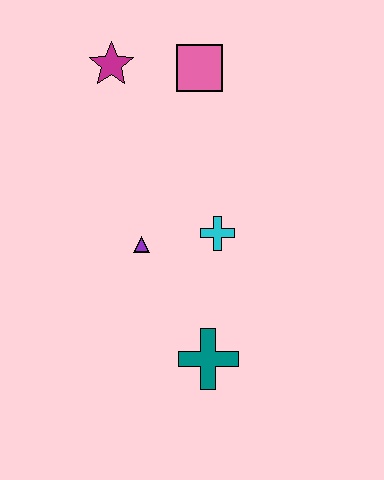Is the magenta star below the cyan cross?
No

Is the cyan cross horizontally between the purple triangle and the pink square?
No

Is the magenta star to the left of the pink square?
Yes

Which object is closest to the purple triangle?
The cyan cross is closest to the purple triangle.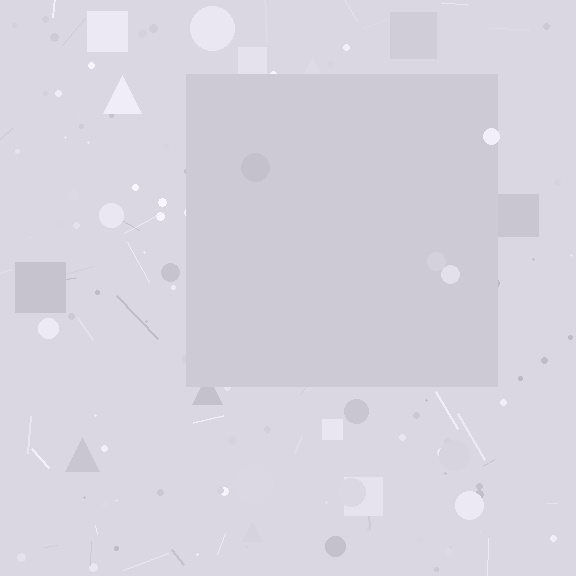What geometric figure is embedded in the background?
A square is embedded in the background.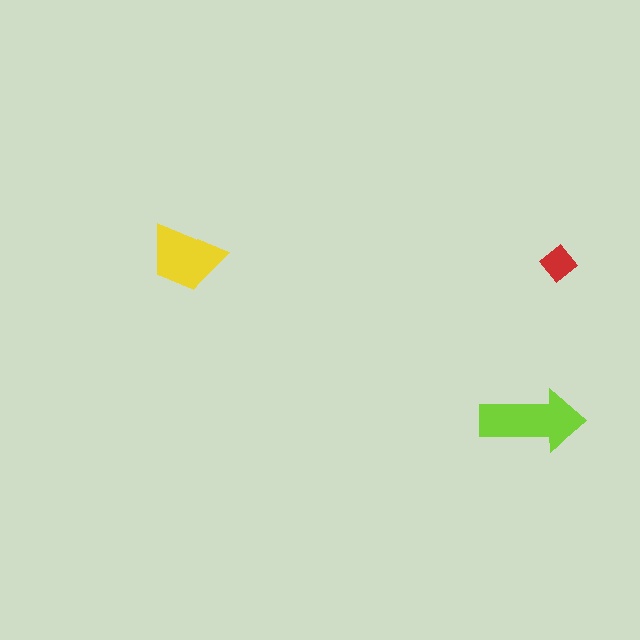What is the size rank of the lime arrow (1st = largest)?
1st.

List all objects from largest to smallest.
The lime arrow, the yellow trapezoid, the red diamond.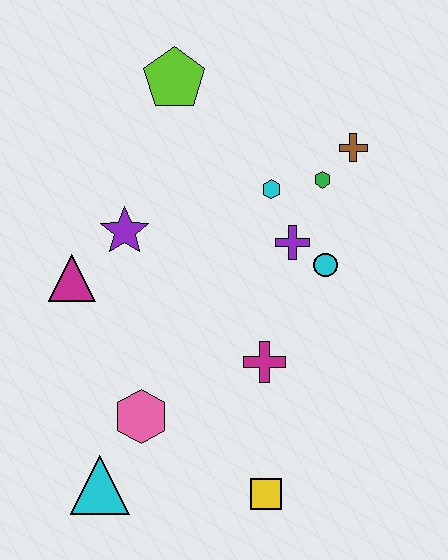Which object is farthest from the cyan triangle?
The brown cross is farthest from the cyan triangle.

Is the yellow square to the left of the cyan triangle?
No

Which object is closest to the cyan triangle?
The pink hexagon is closest to the cyan triangle.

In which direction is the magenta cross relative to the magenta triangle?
The magenta cross is to the right of the magenta triangle.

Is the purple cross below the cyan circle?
No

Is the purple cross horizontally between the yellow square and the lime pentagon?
No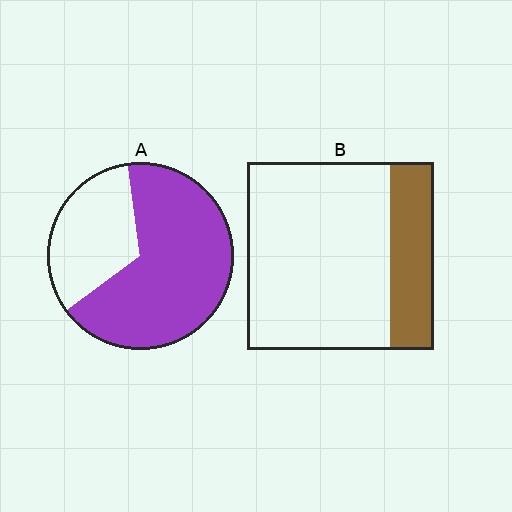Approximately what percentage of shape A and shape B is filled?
A is approximately 65% and B is approximately 25%.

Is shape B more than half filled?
No.